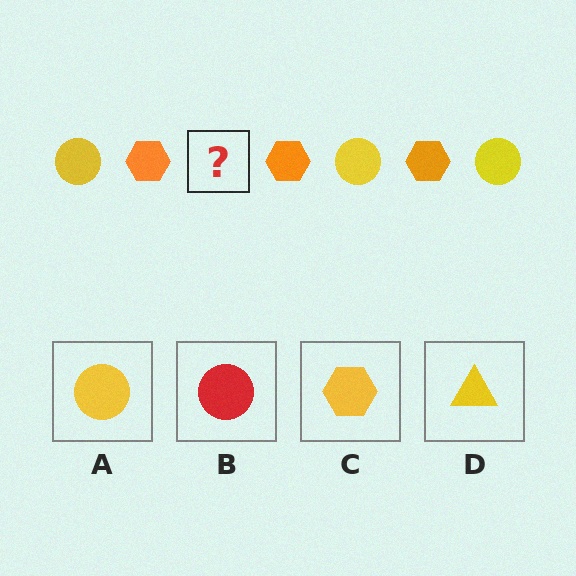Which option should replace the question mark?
Option A.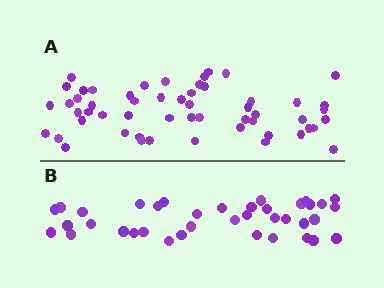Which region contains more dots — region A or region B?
Region A (the top region) has more dots.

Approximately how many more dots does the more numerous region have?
Region A has approximately 15 more dots than region B.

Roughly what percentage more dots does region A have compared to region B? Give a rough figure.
About 45% more.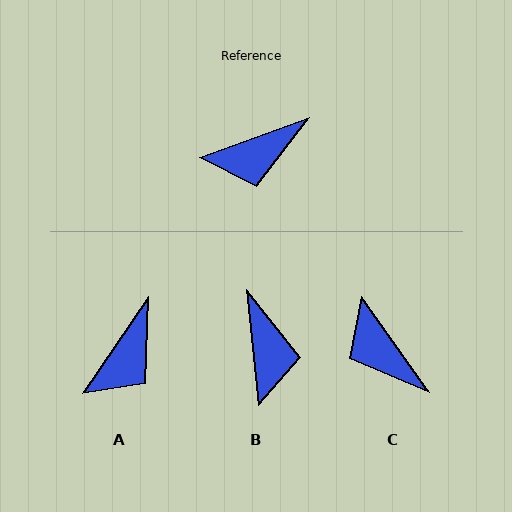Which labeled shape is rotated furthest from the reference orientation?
B, about 76 degrees away.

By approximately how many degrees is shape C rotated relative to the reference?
Approximately 75 degrees clockwise.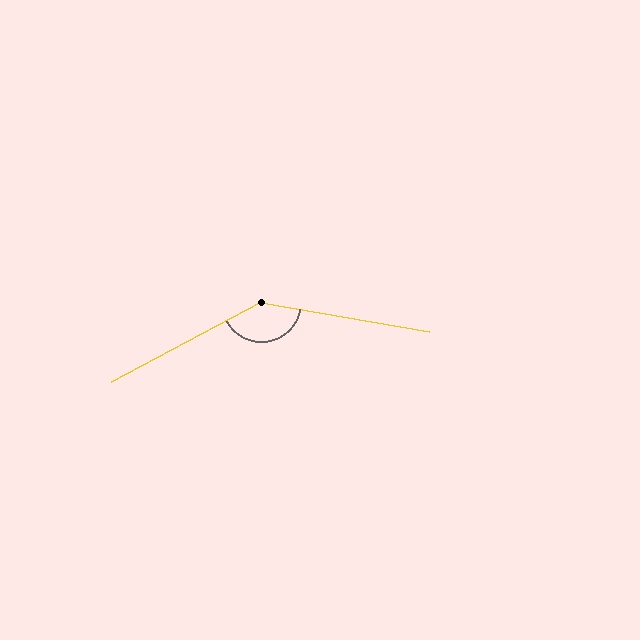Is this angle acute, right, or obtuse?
It is obtuse.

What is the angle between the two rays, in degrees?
Approximately 142 degrees.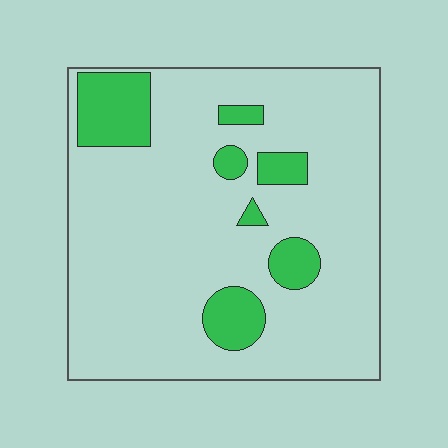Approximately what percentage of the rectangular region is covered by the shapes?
Approximately 15%.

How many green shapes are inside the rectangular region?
7.